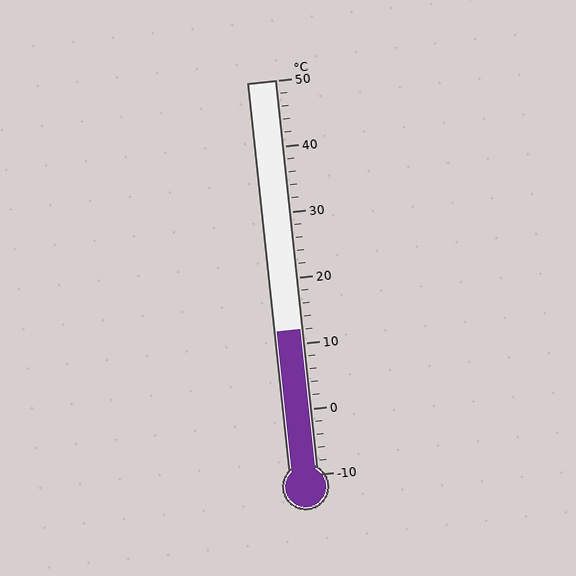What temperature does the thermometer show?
The thermometer shows approximately 12°C.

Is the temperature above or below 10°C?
The temperature is above 10°C.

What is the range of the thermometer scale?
The thermometer scale ranges from -10°C to 50°C.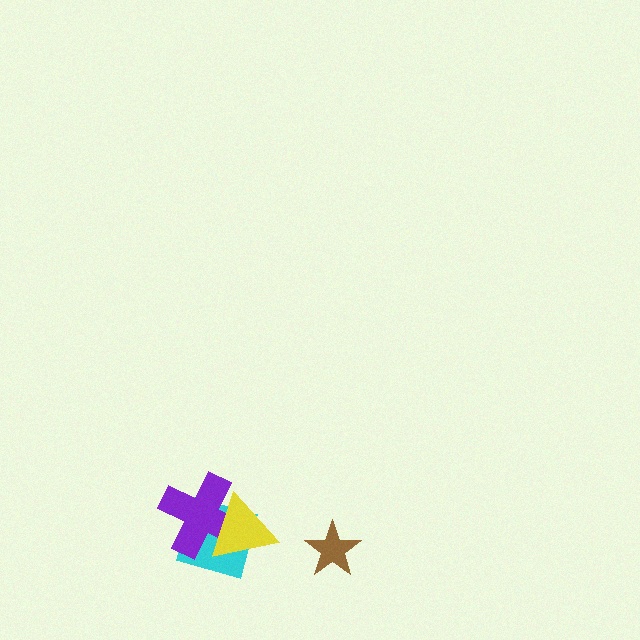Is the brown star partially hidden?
No, no other shape covers it.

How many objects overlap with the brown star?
0 objects overlap with the brown star.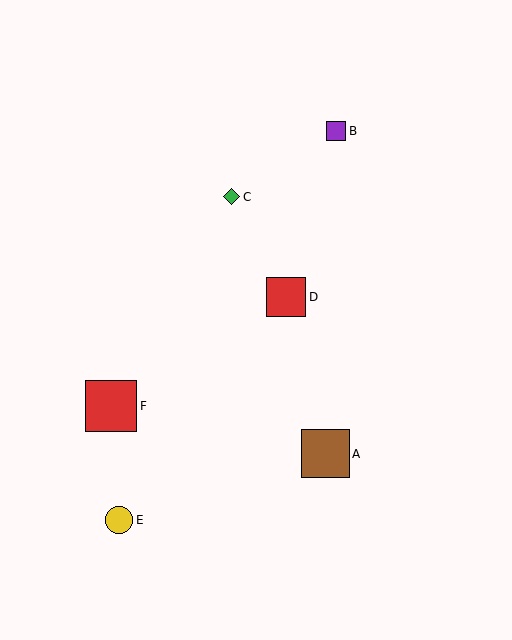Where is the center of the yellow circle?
The center of the yellow circle is at (119, 520).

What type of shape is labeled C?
Shape C is a green diamond.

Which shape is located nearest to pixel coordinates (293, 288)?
The red square (labeled D) at (286, 297) is nearest to that location.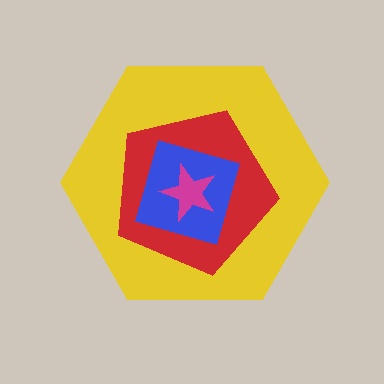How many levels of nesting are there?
4.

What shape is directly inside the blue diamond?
The magenta star.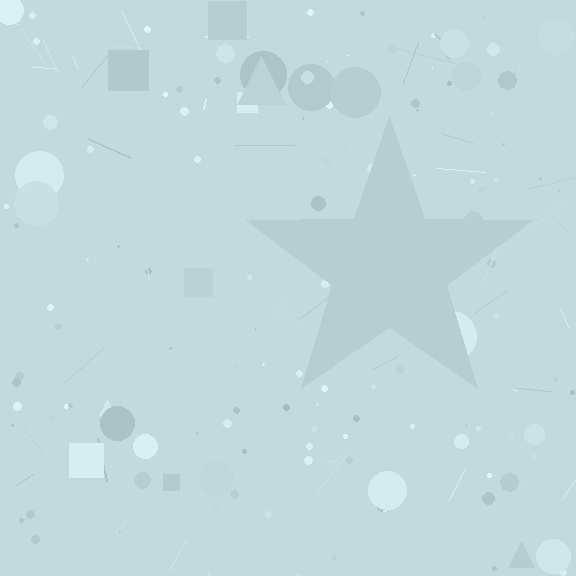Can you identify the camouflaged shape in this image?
The camouflaged shape is a star.